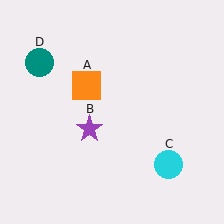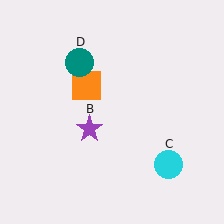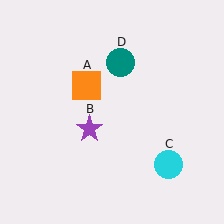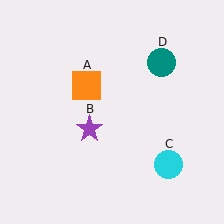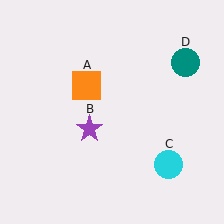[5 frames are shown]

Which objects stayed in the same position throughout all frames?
Orange square (object A) and purple star (object B) and cyan circle (object C) remained stationary.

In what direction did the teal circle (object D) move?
The teal circle (object D) moved right.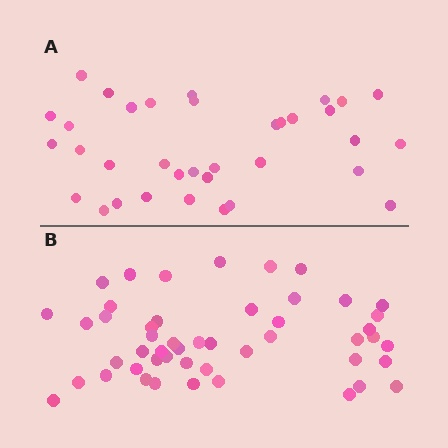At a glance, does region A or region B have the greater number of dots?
Region B (the bottom region) has more dots.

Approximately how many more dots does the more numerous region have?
Region B has approximately 15 more dots than region A.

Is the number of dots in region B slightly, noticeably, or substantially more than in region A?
Region B has noticeably more, but not dramatically so. The ratio is roughly 1.4 to 1.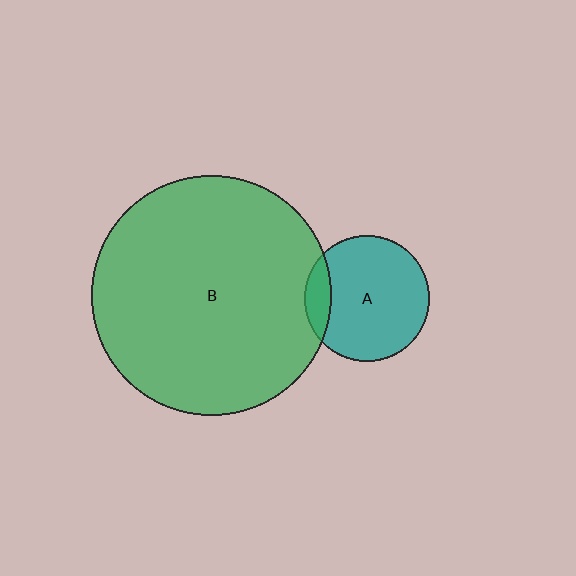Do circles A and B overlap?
Yes.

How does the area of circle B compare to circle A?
Approximately 3.7 times.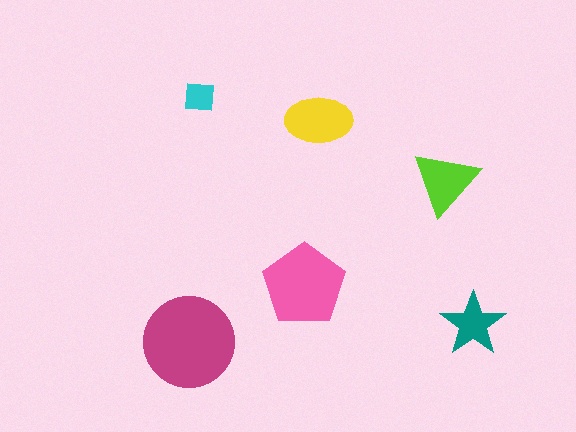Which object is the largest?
The magenta circle.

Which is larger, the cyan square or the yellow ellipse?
The yellow ellipse.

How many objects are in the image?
There are 6 objects in the image.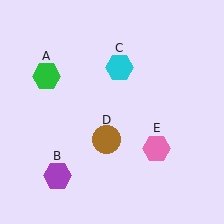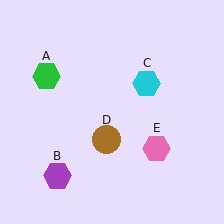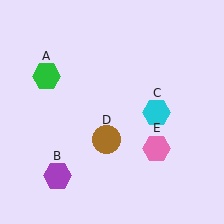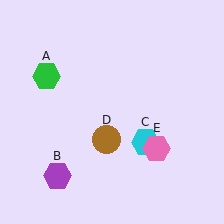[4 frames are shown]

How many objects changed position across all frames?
1 object changed position: cyan hexagon (object C).